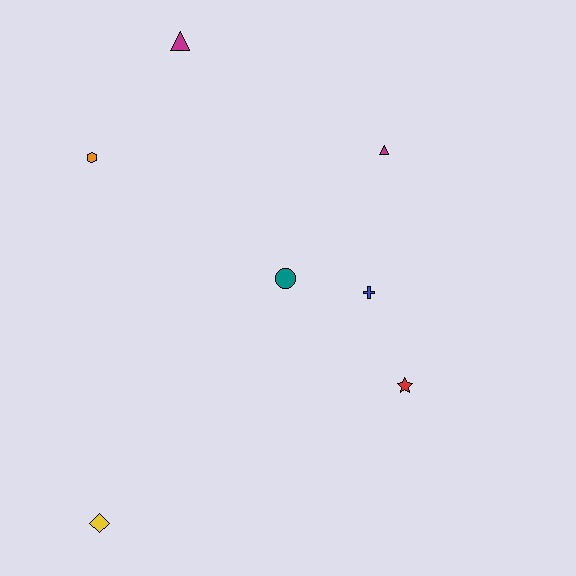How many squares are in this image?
There are no squares.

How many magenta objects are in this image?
There are 2 magenta objects.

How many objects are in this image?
There are 7 objects.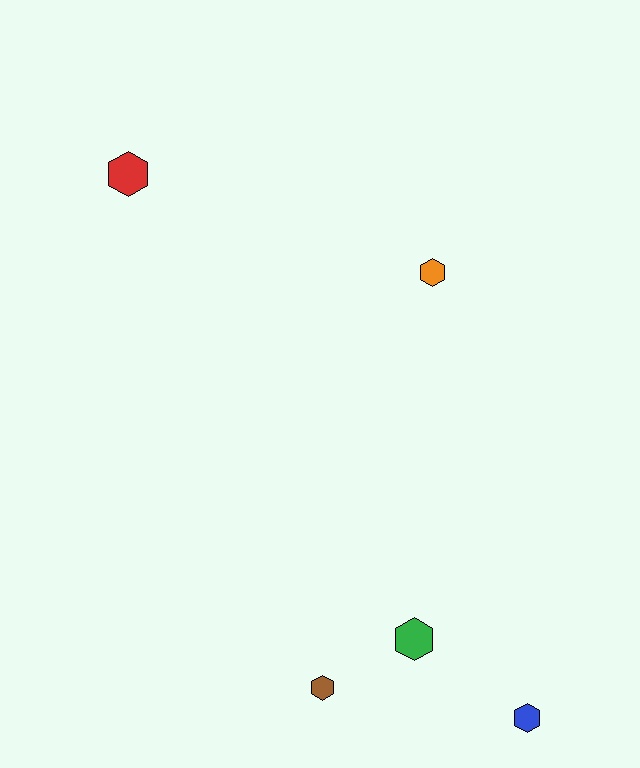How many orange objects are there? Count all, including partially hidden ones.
There is 1 orange object.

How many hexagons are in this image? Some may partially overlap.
There are 5 hexagons.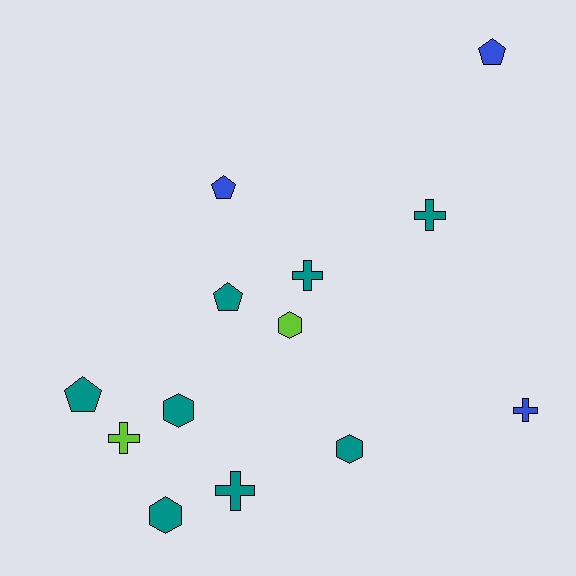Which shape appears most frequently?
Cross, with 5 objects.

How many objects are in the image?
There are 13 objects.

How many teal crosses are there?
There are 3 teal crosses.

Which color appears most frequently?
Teal, with 8 objects.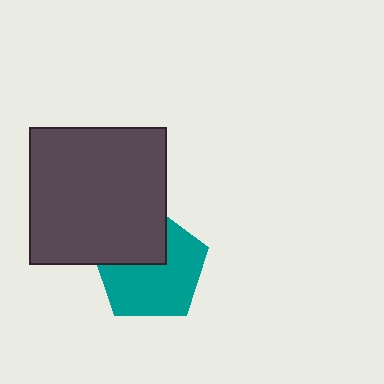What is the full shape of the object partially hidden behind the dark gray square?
The partially hidden object is a teal pentagon.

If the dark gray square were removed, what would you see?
You would see the complete teal pentagon.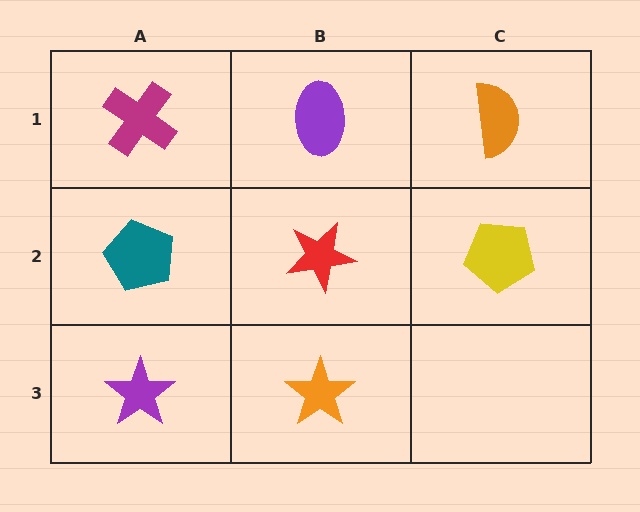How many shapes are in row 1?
3 shapes.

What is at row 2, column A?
A teal pentagon.